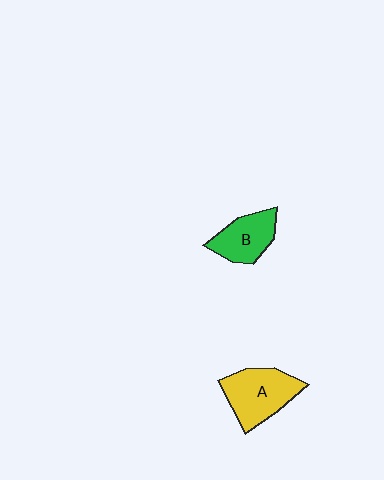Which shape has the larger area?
Shape A (yellow).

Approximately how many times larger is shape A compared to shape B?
Approximately 1.3 times.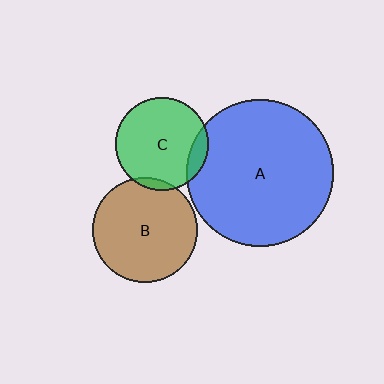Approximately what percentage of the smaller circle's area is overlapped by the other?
Approximately 5%.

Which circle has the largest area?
Circle A (blue).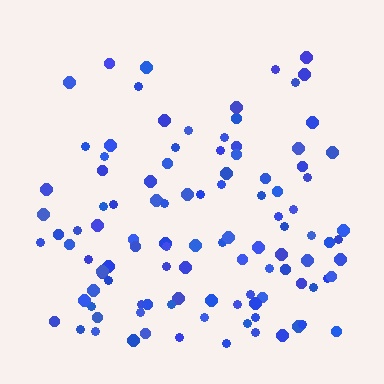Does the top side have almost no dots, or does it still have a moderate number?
Still a moderate number, just noticeably fewer than the bottom.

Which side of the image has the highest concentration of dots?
The bottom.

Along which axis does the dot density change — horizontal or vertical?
Vertical.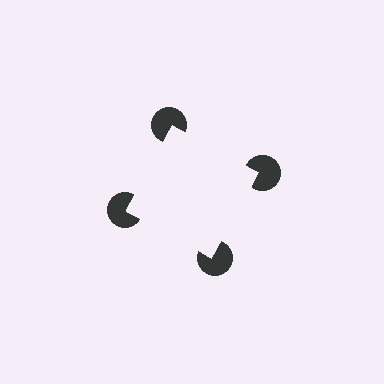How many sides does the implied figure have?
4 sides.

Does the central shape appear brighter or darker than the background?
It typically appears slightly brighter than the background, even though no actual brightness change is drawn.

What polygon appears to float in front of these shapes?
An illusory square — its edges are inferred from the aligned wedge cuts in the pac-man discs, not physically drawn.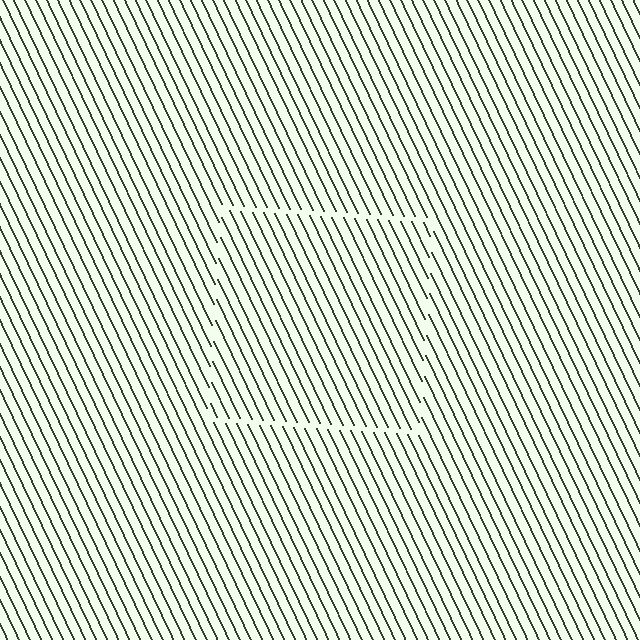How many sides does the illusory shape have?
4 sides — the line-ends trace a square.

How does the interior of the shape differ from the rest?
The interior of the shape contains the same grating, shifted by half a period — the contour is defined by the phase discontinuity where line-ends from the inner and outer gratings abut.